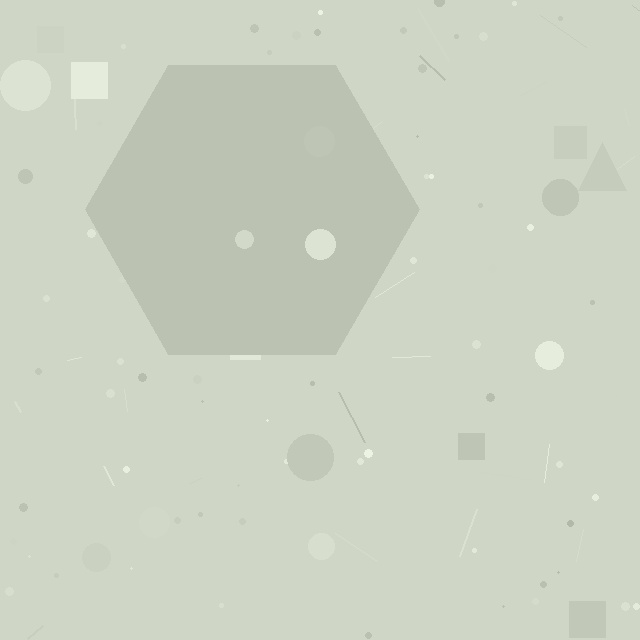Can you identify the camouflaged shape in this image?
The camouflaged shape is a hexagon.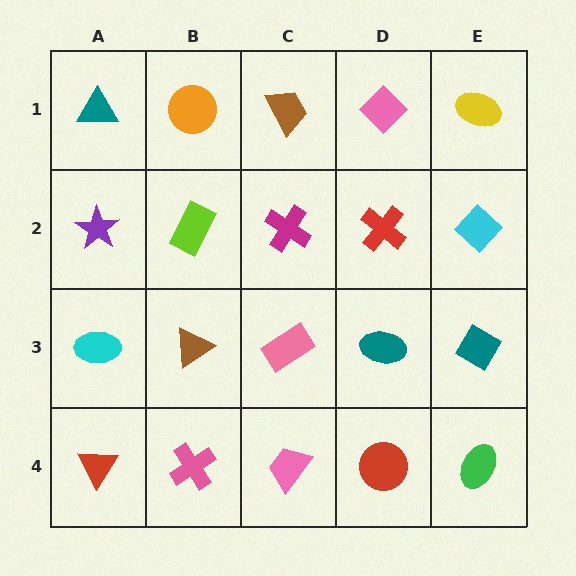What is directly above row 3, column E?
A cyan diamond.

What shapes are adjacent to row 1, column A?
A purple star (row 2, column A), an orange circle (row 1, column B).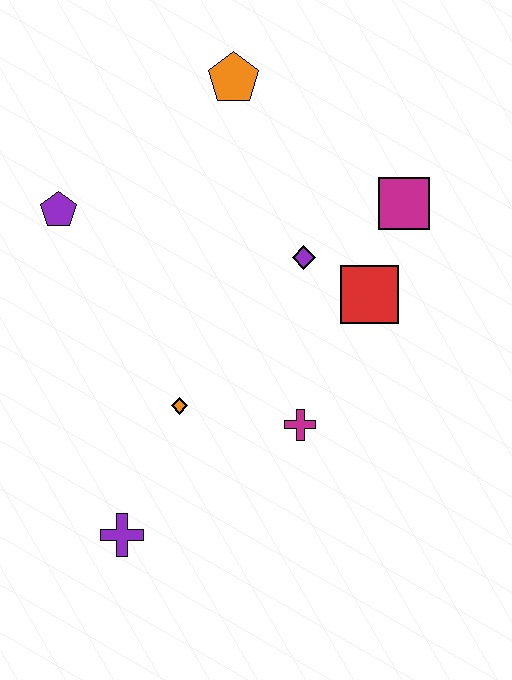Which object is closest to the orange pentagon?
The purple diamond is closest to the orange pentagon.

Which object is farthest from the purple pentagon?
The magenta square is farthest from the purple pentagon.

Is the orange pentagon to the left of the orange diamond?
No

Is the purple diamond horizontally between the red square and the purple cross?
Yes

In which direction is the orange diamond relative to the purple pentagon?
The orange diamond is below the purple pentagon.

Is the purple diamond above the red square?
Yes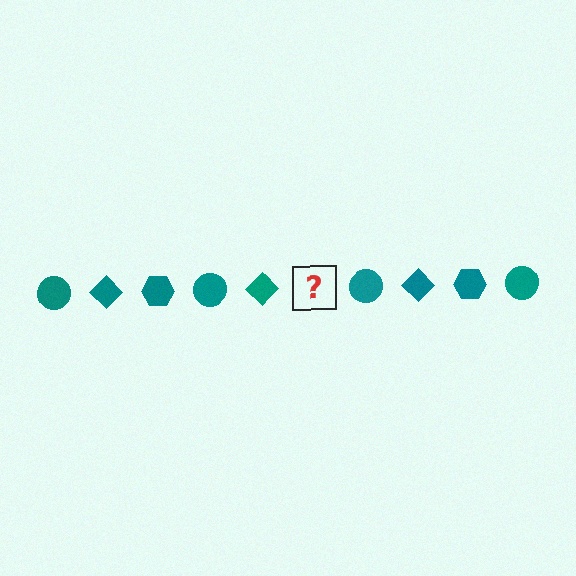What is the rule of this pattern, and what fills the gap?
The rule is that the pattern cycles through circle, diamond, hexagon shapes in teal. The gap should be filled with a teal hexagon.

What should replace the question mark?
The question mark should be replaced with a teal hexagon.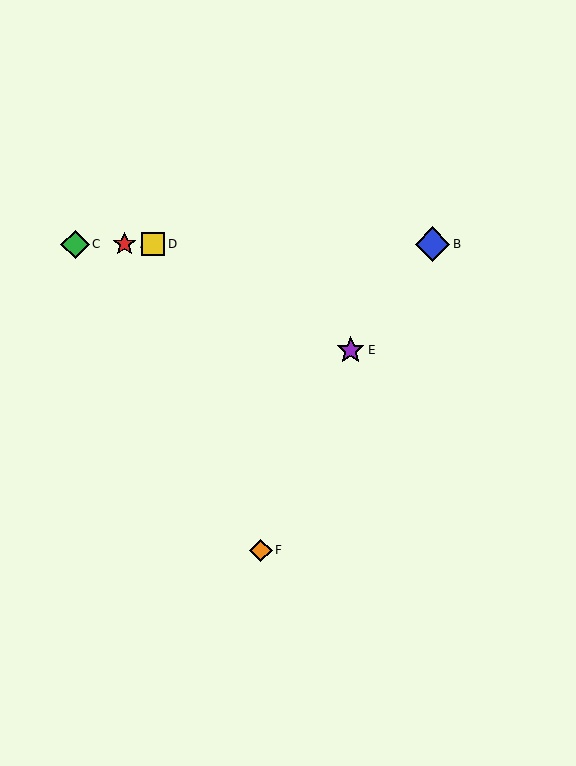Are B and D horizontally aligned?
Yes, both are at y≈244.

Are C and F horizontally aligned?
No, C is at y≈244 and F is at y≈550.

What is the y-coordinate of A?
Object A is at y≈244.